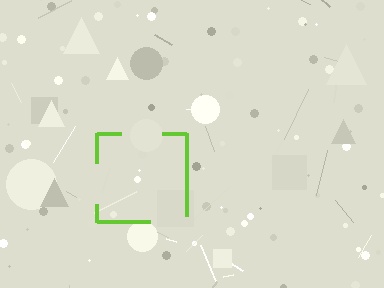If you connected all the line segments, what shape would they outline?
They would outline a square.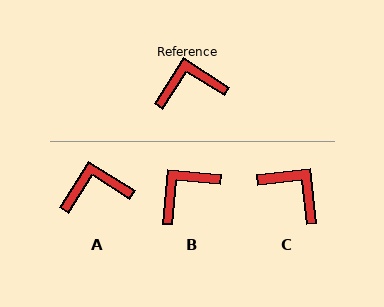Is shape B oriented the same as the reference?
No, it is off by about 28 degrees.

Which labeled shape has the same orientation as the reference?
A.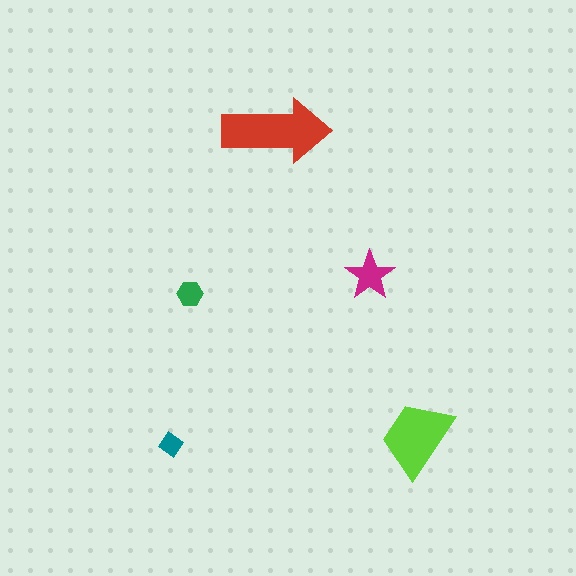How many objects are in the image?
There are 5 objects in the image.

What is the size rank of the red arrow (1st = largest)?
1st.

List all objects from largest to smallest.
The red arrow, the lime trapezoid, the magenta star, the green hexagon, the teal diamond.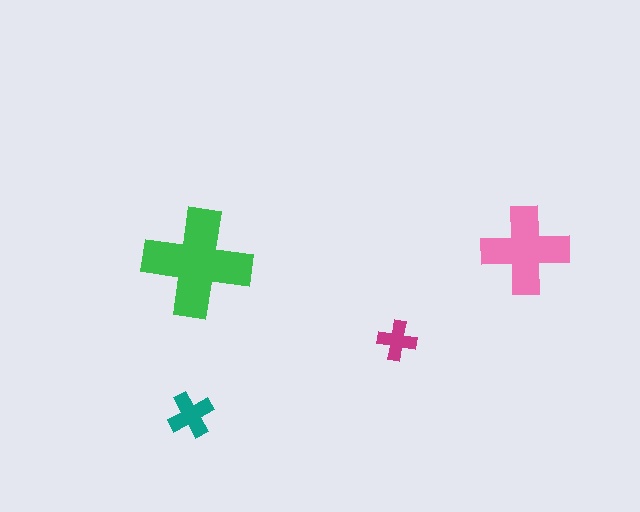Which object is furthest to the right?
The pink cross is rightmost.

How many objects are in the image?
There are 4 objects in the image.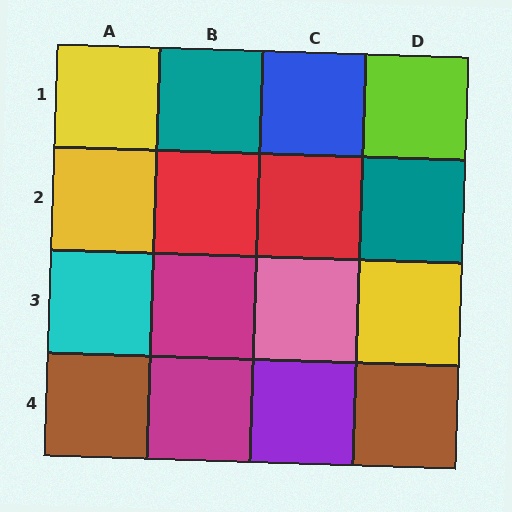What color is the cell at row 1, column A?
Yellow.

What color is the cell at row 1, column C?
Blue.